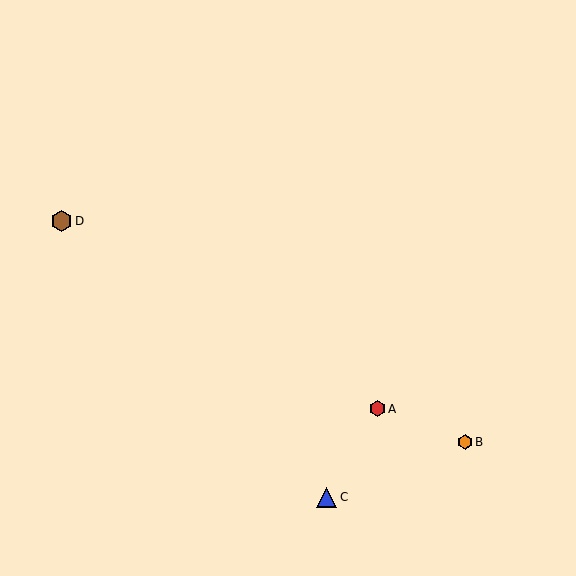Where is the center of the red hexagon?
The center of the red hexagon is at (377, 409).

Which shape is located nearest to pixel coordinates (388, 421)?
The red hexagon (labeled A) at (377, 409) is nearest to that location.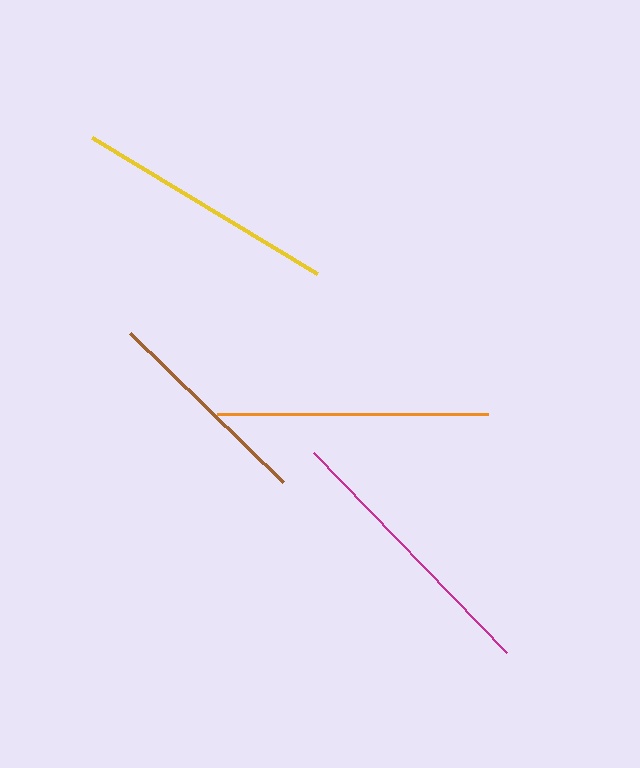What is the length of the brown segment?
The brown segment is approximately 214 pixels long.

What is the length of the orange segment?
The orange segment is approximately 271 pixels long.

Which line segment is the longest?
The magenta line is the longest at approximately 278 pixels.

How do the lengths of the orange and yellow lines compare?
The orange and yellow lines are approximately the same length.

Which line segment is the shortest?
The brown line is the shortest at approximately 214 pixels.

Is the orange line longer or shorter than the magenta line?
The magenta line is longer than the orange line.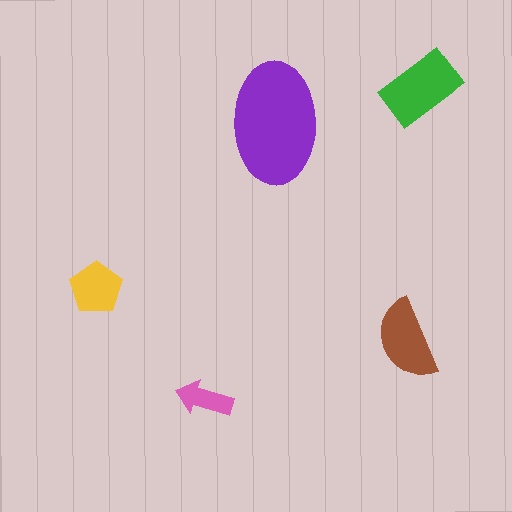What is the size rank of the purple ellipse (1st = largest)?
1st.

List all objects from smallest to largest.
The pink arrow, the yellow pentagon, the brown semicircle, the green rectangle, the purple ellipse.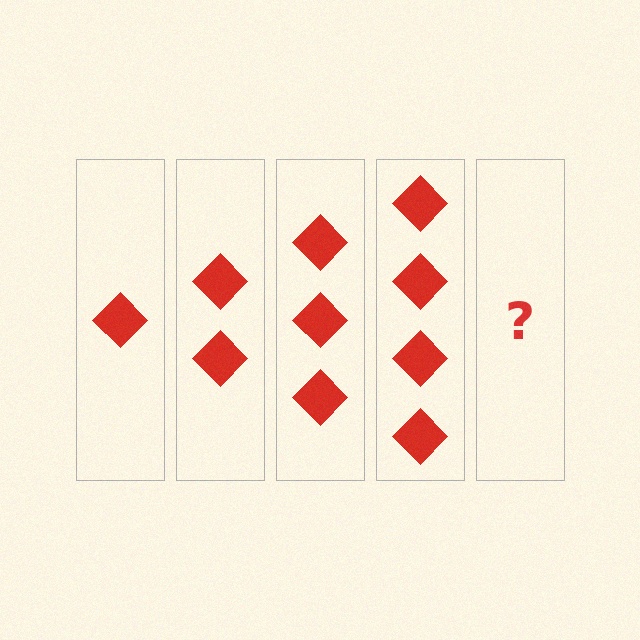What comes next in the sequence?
The next element should be 5 diamonds.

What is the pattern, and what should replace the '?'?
The pattern is that each step adds one more diamond. The '?' should be 5 diamonds.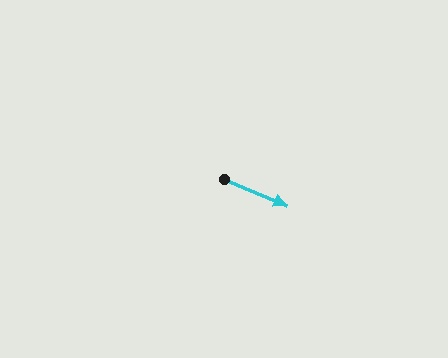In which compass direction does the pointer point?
Southeast.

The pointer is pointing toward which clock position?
Roughly 4 o'clock.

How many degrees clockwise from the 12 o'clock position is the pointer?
Approximately 113 degrees.